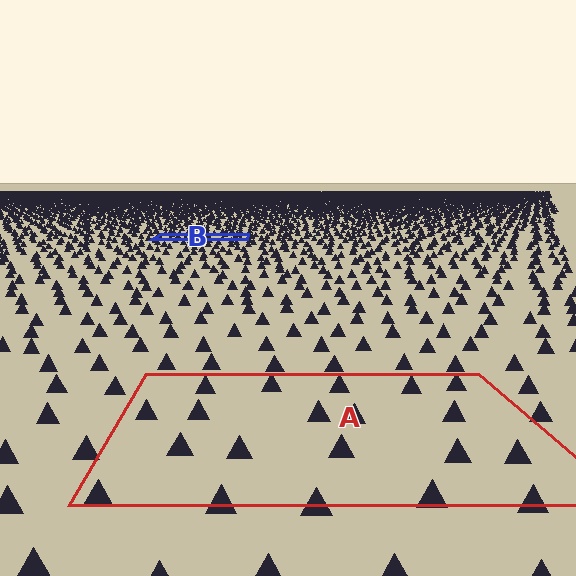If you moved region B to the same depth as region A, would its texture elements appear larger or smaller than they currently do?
They would appear larger. At a closer depth, the same texture elements are projected at a bigger on-screen size.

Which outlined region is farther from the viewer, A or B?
Region B is farther from the viewer — the texture elements inside it appear smaller and more densely packed.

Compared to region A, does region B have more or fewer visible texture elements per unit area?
Region B has more texture elements per unit area — they are packed more densely because it is farther away.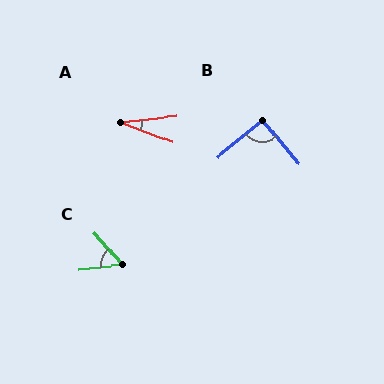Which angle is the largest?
B, at approximately 90 degrees.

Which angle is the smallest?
A, at approximately 27 degrees.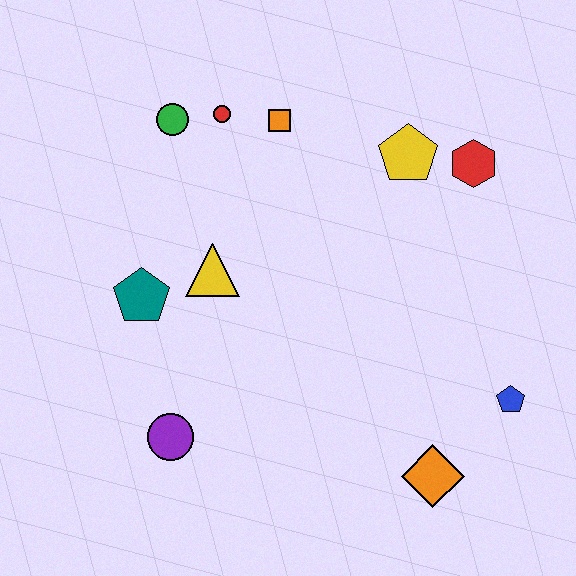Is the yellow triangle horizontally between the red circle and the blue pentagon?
No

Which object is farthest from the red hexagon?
The purple circle is farthest from the red hexagon.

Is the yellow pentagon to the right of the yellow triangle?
Yes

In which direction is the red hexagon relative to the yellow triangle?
The red hexagon is to the right of the yellow triangle.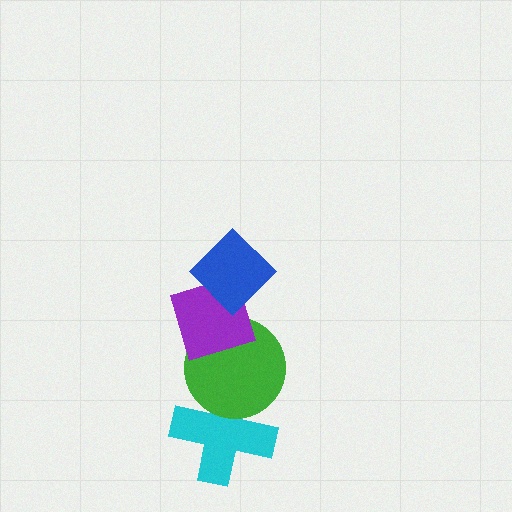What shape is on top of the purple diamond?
The blue diamond is on top of the purple diamond.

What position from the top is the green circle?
The green circle is 3rd from the top.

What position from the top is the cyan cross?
The cyan cross is 4th from the top.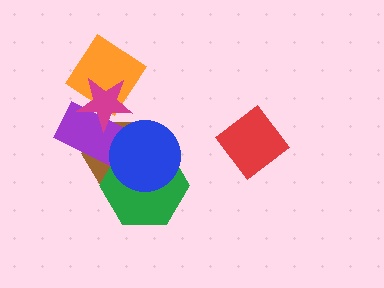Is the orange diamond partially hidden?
Yes, it is partially covered by another shape.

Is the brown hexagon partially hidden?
Yes, it is partially covered by another shape.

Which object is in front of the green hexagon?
The blue circle is in front of the green hexagon.